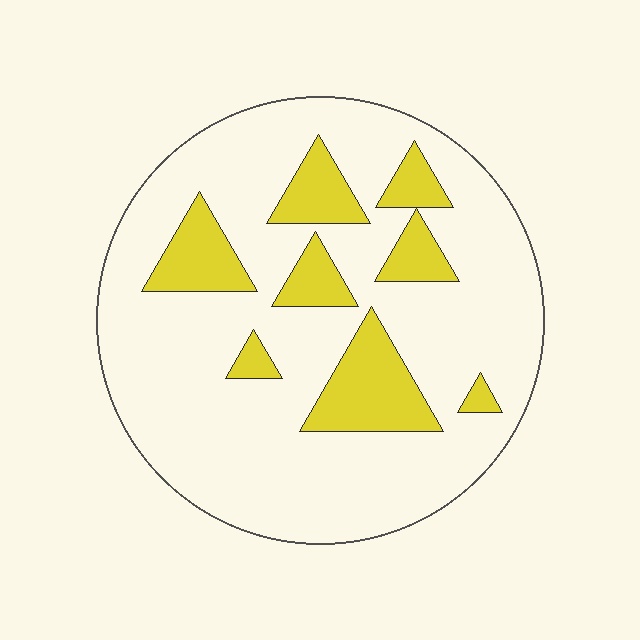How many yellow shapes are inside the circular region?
8.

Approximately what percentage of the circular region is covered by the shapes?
Approximately 20%.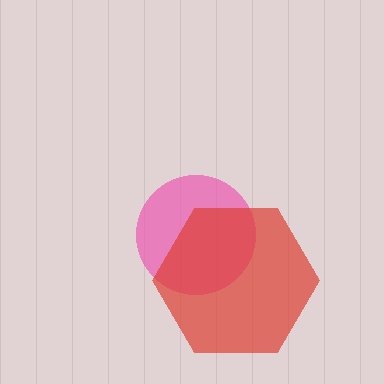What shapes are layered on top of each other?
The layered shapes are: a pink circle, a red hexagon.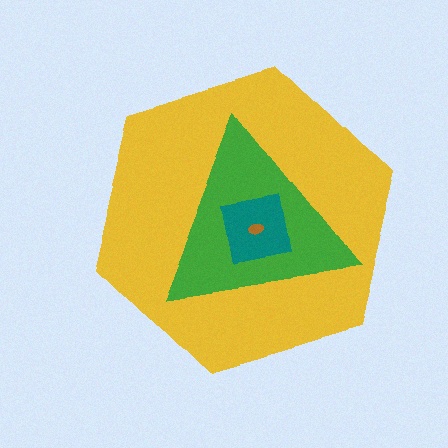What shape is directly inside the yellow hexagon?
The green triangle.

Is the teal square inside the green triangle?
Yes.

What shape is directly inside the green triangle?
The teal square.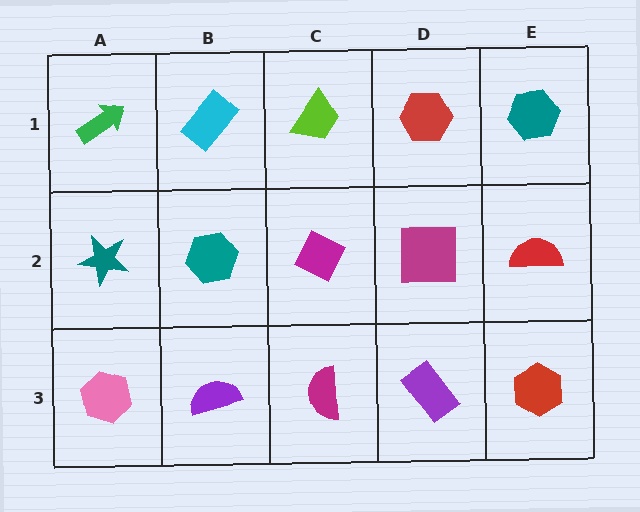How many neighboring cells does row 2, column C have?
4.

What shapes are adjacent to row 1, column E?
A red semicircle (row 2, column E), a red hexagon (row 1, column D).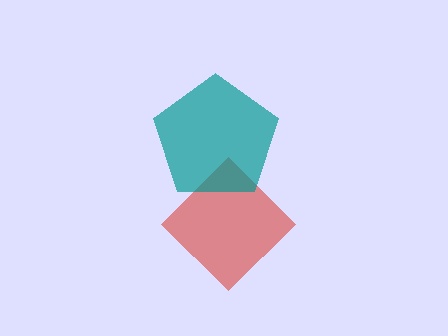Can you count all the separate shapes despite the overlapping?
Yes, there are 2 separate shapes.